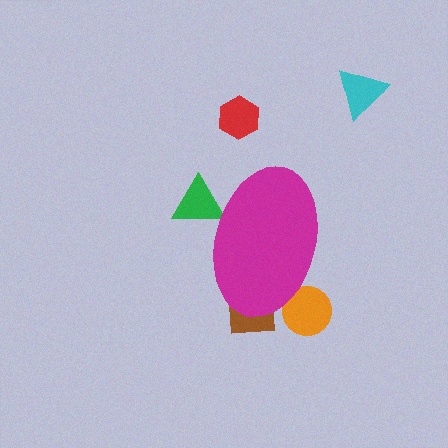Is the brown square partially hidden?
Yes, the brown square is partially hidden behind the magenta ellipse.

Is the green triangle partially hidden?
Yes, the green triangle is partially hidden behind the magenta ellipse.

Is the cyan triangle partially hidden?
No, the cyan triangle is fully visible.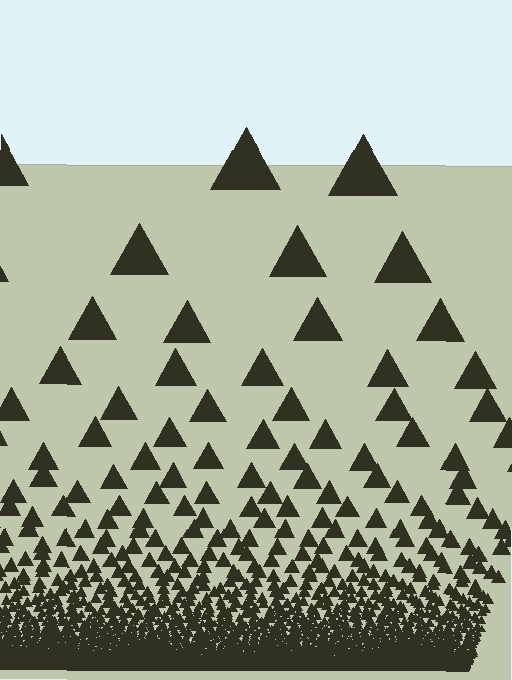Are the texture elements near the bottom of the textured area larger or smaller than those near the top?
Smaller. The gradient is inverted — elements near the bottom are smaller and denser.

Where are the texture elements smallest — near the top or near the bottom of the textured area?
Near the bottom.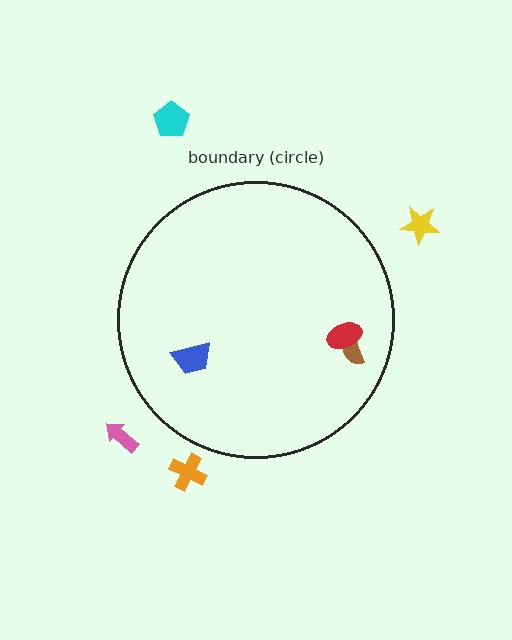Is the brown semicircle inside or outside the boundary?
Inside.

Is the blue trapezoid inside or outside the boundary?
Inside.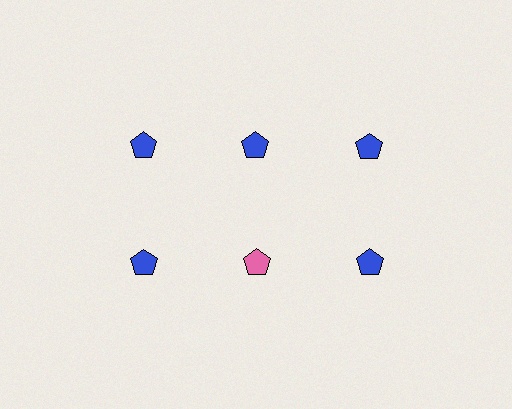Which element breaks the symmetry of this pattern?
The pink pentagon in the second row, second from left column breaks the symmetry. All other shapes are blue pentagons.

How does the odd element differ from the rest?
It has a different color: pink instead of blue.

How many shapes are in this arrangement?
There are 6 shapes arranged in a grid pattern.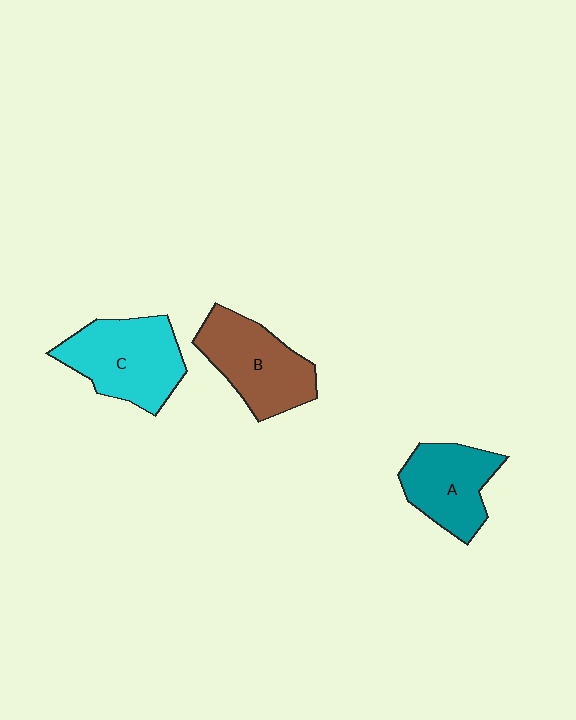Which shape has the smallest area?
Shape A (teal).